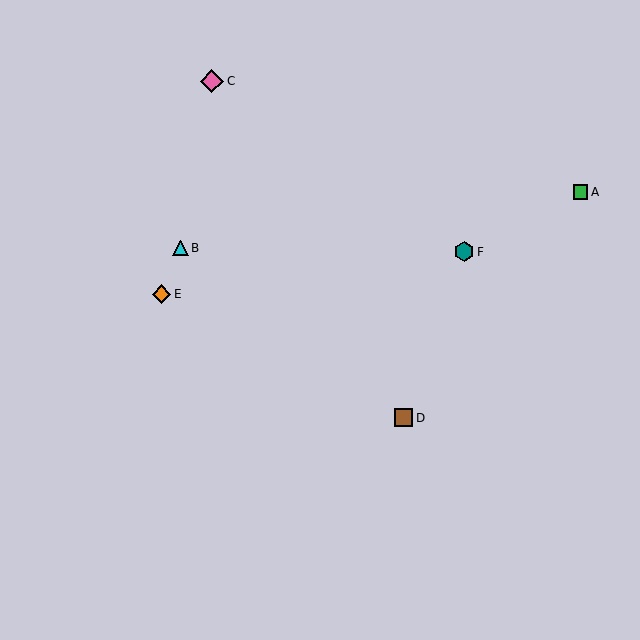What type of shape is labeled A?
Shape A is a green square.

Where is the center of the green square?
The center of the green square is at (580, 192).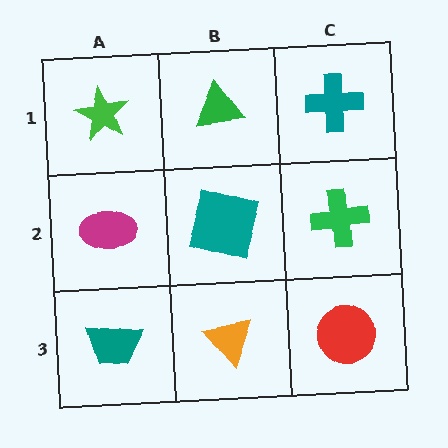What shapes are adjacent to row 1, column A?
A magenta ellipse (row 2, column A), a green triangle (row 1, column B).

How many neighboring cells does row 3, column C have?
2.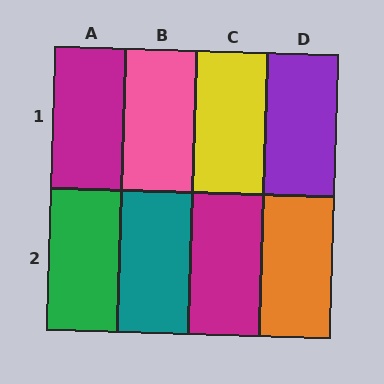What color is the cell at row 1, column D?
Purple.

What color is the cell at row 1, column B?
Pink.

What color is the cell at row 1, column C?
Yellow.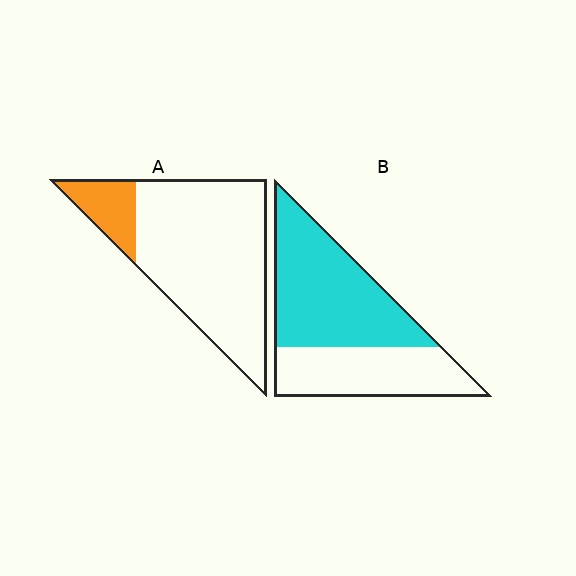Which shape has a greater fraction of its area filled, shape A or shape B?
Shape B.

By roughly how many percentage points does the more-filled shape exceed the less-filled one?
By roughly 45 percentage points (B over A).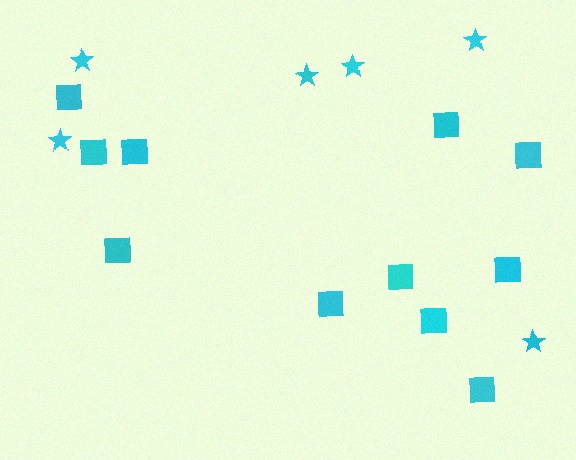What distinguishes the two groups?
There are 2 groups: one group of squares (11) and one group of stars (6).